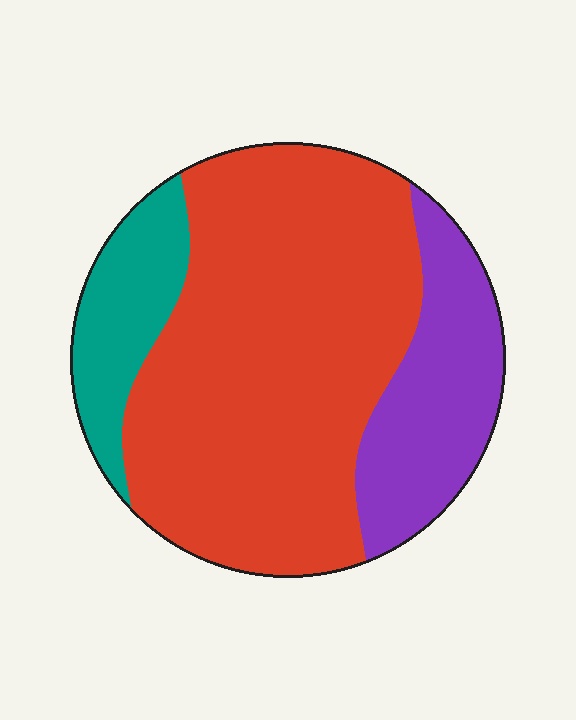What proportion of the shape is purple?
Purple covers about 20% of the shape.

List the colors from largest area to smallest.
From largest to smallest: red, purple, teal.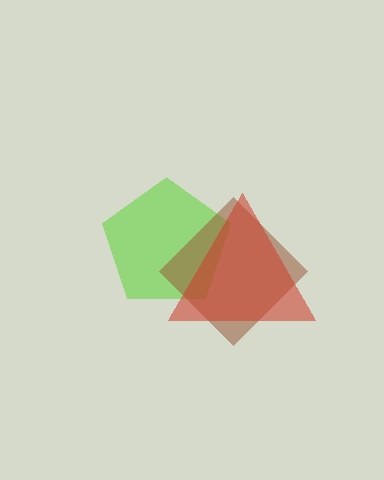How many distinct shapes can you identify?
There are 3 distinct shapes: a lime pentagon, a brown diamond, a red triangle.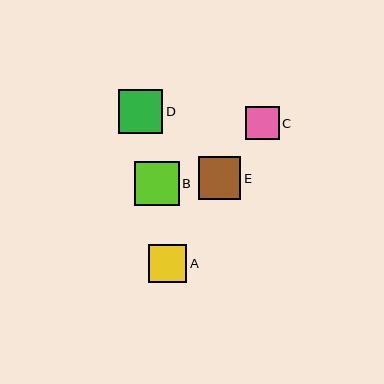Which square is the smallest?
Square C is the smallest with a size of approximately 33 pixels.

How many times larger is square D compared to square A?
Square D is approximately 1.2 times the size of square A.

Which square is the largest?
Square D is the largest with a size of approximately 45 pixels.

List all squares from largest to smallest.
From largest to smallest: D, B, E, A, C.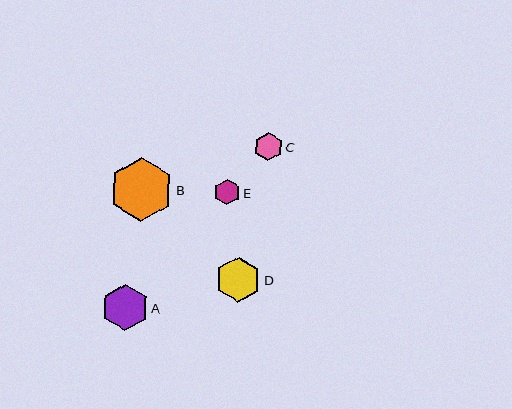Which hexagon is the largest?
Hexagon B is the largest with a size of approximately 64 pixels.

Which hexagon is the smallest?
Hexagon E is the smallest with a size of approximately 26 pixels.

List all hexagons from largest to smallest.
From largest to smallest: B, A, D, C, E.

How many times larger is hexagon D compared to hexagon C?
Hexagon D is approximately 1.6 times the size of hexagon C.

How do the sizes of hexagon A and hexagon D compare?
Hexagon A and hexagon D are approximately the same size.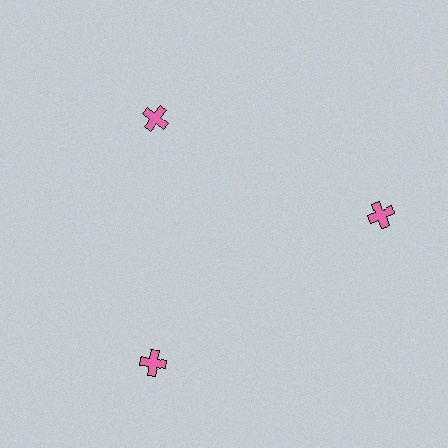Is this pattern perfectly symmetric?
No. The 3 pink crosses are arranged in a ring, but one element near the 11 o'clock position is pulled inward toward the center, breaking the 3-fold rotational symmetry.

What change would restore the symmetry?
The symmetry would be restored by moving it outward, back onto the ring so that all 3 crosses sit at equal angles and equal distance from the center.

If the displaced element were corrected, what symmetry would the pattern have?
It would have 3-fold rotational symmetry — the pattern would map onto itself every 120 degrees.